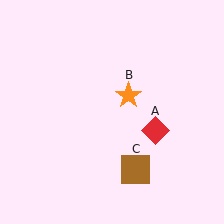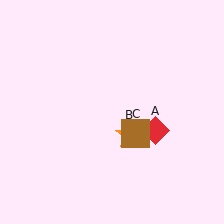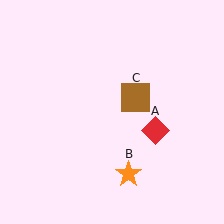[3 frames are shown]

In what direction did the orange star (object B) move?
The orange star (object B) moved down.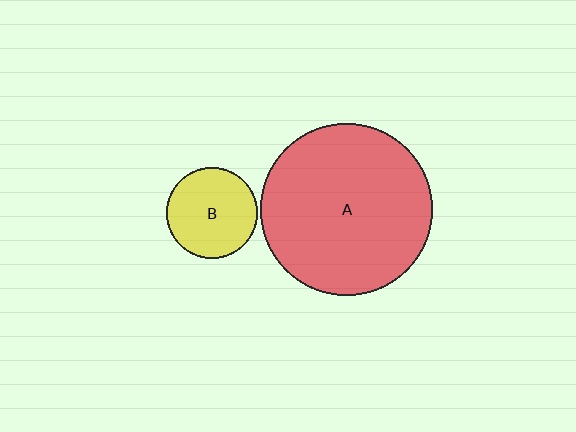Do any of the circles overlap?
No, none of the circles overlap.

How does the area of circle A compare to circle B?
Approximately 3.6 times.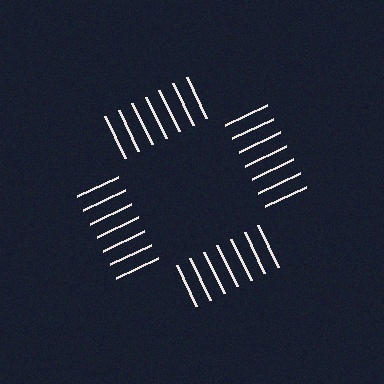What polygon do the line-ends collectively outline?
An illusory square — the line segments terminate on its edges but no continuous stroke is drawn.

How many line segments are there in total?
28 — 7 along each of the 4 edges.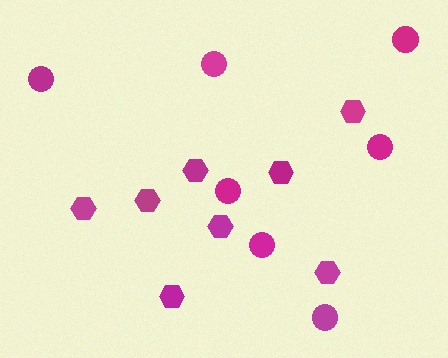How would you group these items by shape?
There are 2 groups: one group of circles (7) and one group of hexagons (8).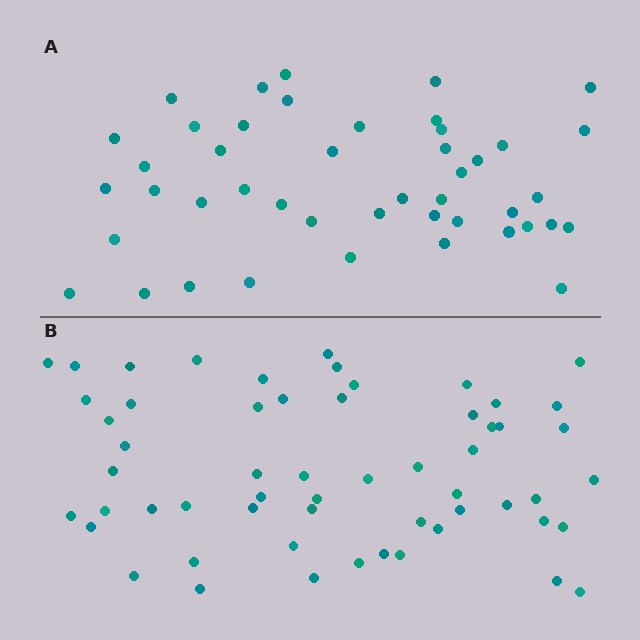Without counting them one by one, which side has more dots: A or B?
Region B (the bottom region) has more dots.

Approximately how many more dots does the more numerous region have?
Region B has roughly 12 or so more dots than region A.